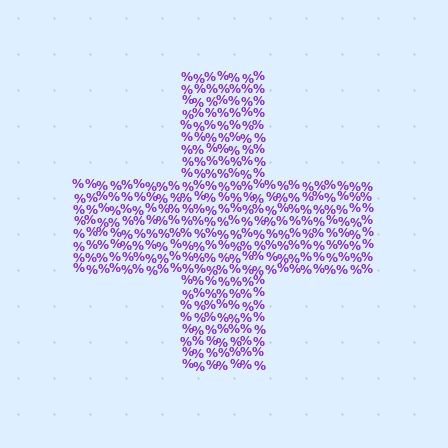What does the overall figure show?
The overall figure shows a cross.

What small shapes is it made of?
It is made of small percent signs.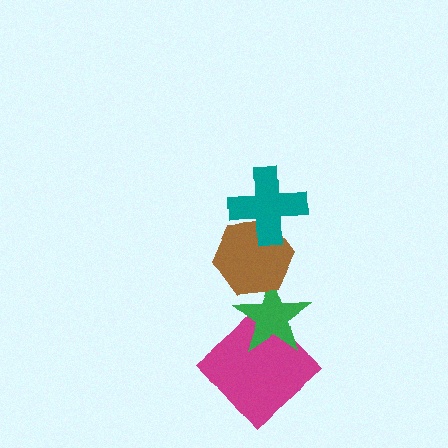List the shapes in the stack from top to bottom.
From top to bottom: the teal cross, the brown hexagon, the green star, the magenta diamond.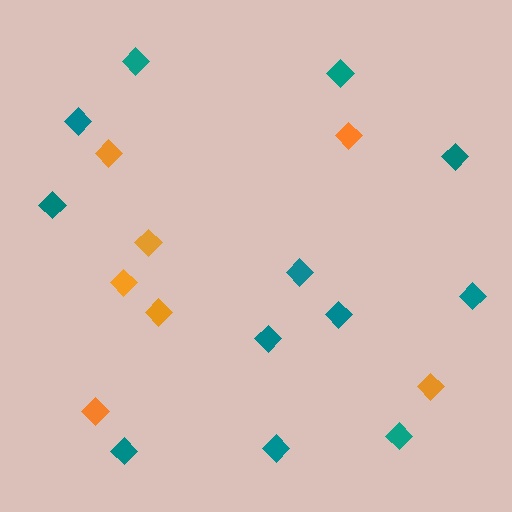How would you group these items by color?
There are 2 groups: one group of orange diamonds (7) and one group of teal diamonds (12).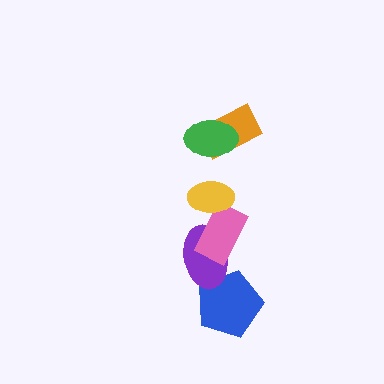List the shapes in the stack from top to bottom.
From top to bottom: the green ellipse, the orange rectangle, the yellow ellipse, the pink rectangle, the purple ellipse, the blue pentagon.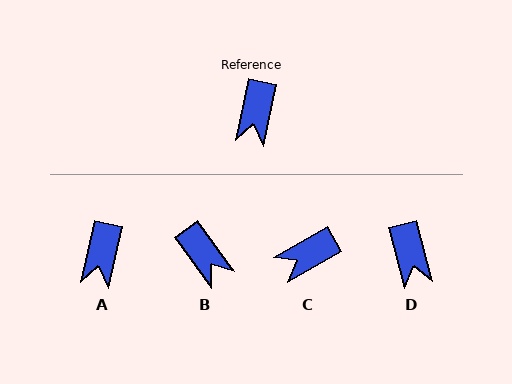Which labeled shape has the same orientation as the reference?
A.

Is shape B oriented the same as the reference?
No, it is off by about 48 degrees.